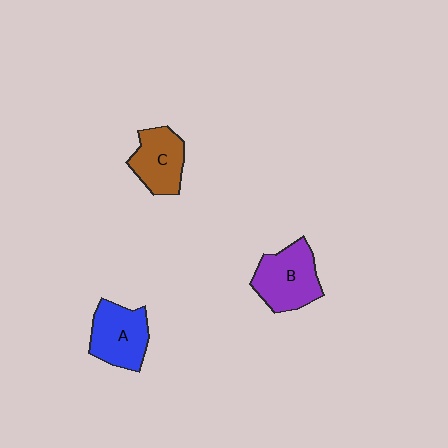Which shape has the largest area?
Shape B (purple).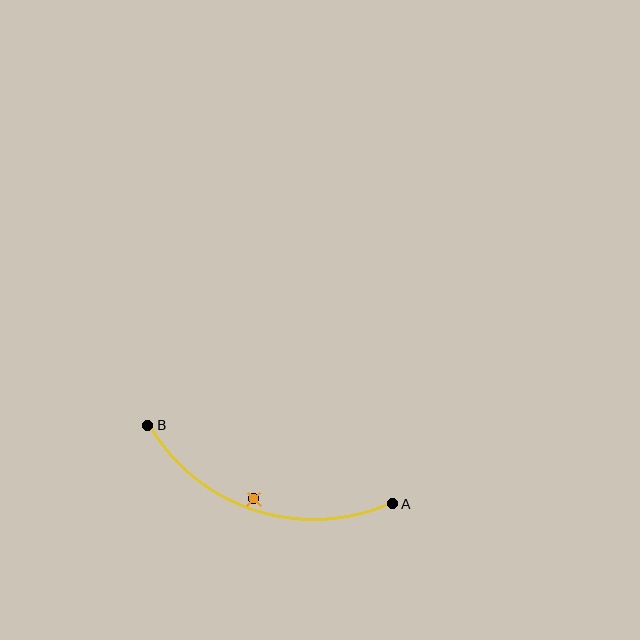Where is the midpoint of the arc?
The arc midpoint is the point on the curve farthest from the straight line joining A and B. It sits below that line.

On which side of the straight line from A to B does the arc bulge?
The arc bulges below the straight line connecting A and B.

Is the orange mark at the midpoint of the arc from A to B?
No — the orange mark does not lie on the arc at all. It sits slightly inside the curve.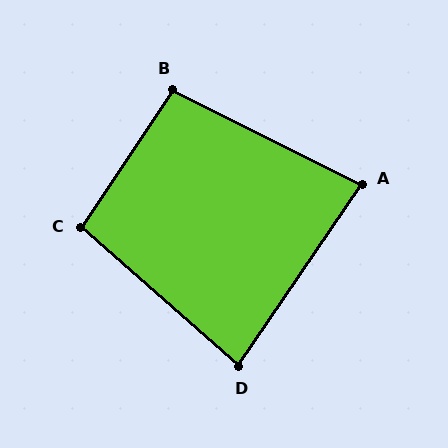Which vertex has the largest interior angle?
C, at approximately 98 degrees.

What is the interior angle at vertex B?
Approximately 97 degrees (obtuse).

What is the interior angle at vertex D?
Approximately 83 degrees (acute).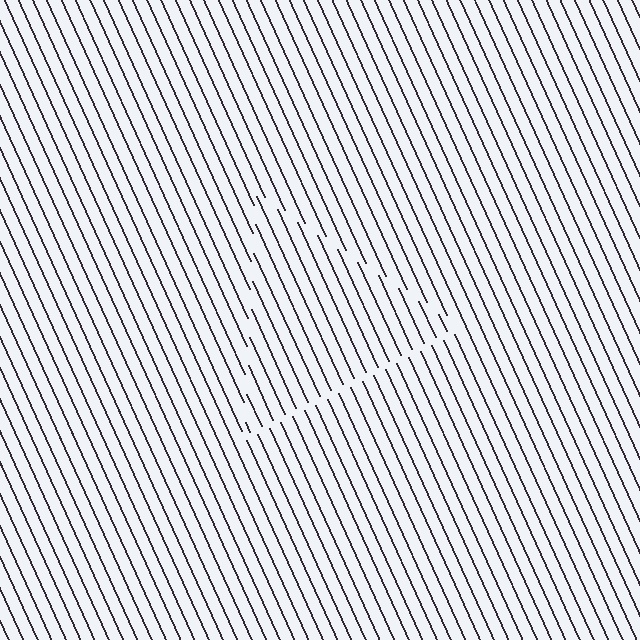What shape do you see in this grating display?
An illusory triangle. The interior of the shape contains the same grating, shifted by half a period — the contour is defined by the phase discontinuity where line-ends from the inner and outer gratings abut.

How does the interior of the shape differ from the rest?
The interior of the shape contains the same grating, shifted by half a period — the contour is defined by the phase discontinuity where line-ends from the inner and outer gratings abut.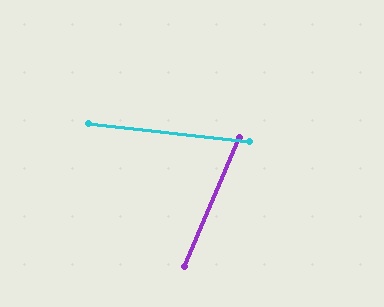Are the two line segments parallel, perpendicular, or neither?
Neither parallel nor perpendicular — they differ by about 73°.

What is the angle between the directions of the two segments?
Approximately 73 degrees.